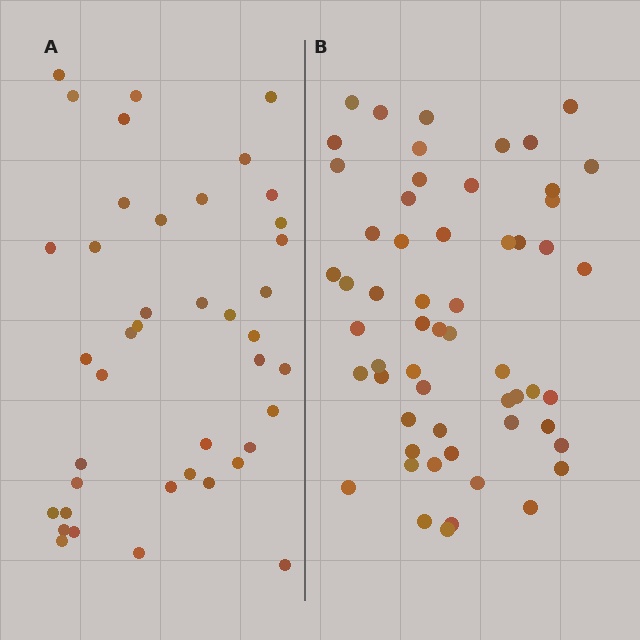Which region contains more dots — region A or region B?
Region B (the right region) has more dots.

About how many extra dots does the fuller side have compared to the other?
Region B has approximately 15 more dots than region A.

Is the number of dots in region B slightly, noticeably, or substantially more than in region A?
Region B has noticeably more, but not dramatically so. The ratio is roughly 1.4 to 1.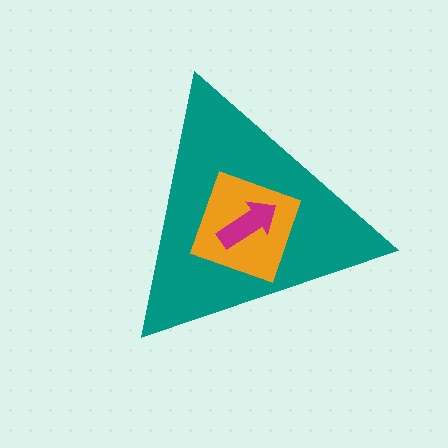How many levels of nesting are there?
3.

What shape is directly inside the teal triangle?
The orange square.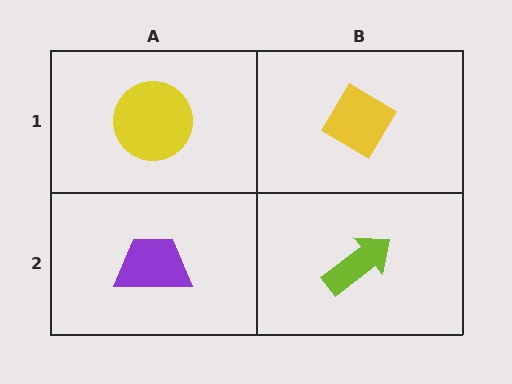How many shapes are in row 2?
2 shapes.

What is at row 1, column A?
A yellow circle.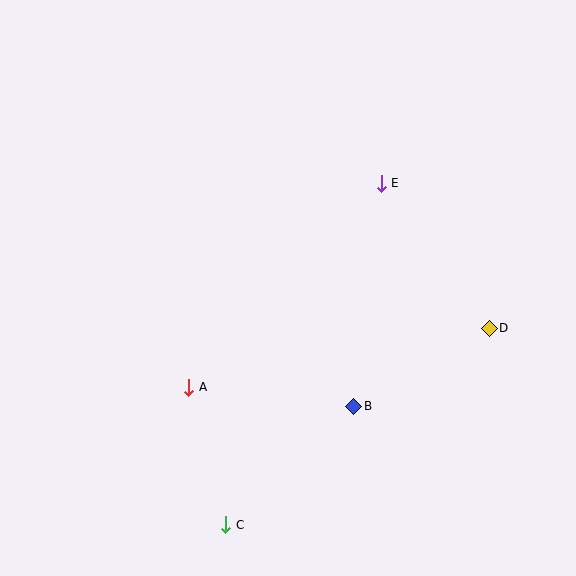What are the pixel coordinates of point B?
Point B is at (354, 406).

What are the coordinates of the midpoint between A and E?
The midpoint between A and E is at (285, 285).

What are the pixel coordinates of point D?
Point D is at (489, 328).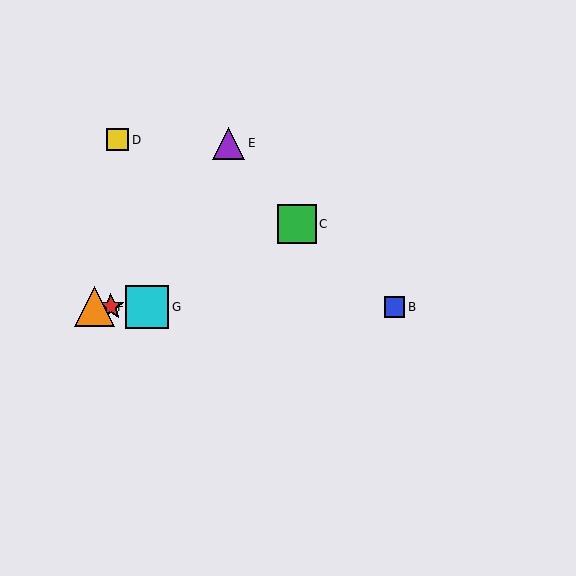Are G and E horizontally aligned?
No, G is at y≈307 and E is at y≈143.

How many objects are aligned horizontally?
4 objects (A, B, F, G) are aligned horizontally.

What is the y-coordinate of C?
Object C is at y≈224.